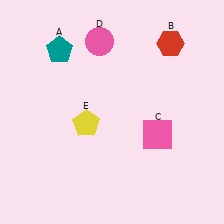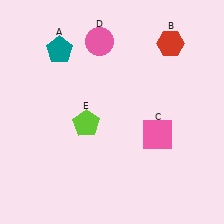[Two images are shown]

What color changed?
The pentagon (E) changed from yellow in Image 1 to lime in Image 2.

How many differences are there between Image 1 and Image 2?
There is 1 difference between the two images.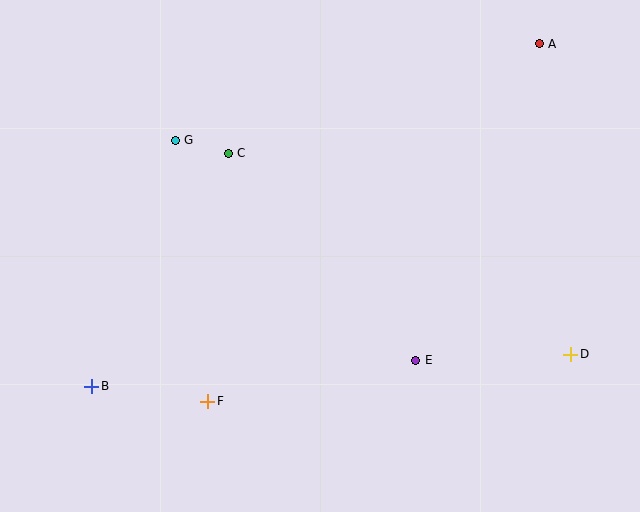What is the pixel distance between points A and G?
The distance between A and G is 377 pixels.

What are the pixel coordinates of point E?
Point E is at (416, 360).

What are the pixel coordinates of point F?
Point F is at (208, 401).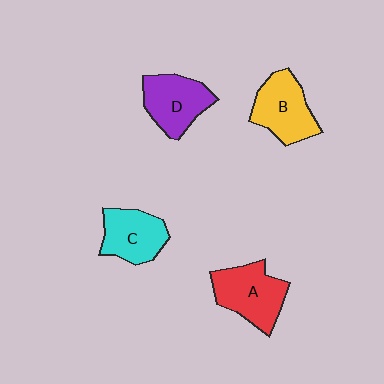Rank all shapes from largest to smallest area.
From largest to smallest: A (red), B (yellow), D (purple), C (cyan).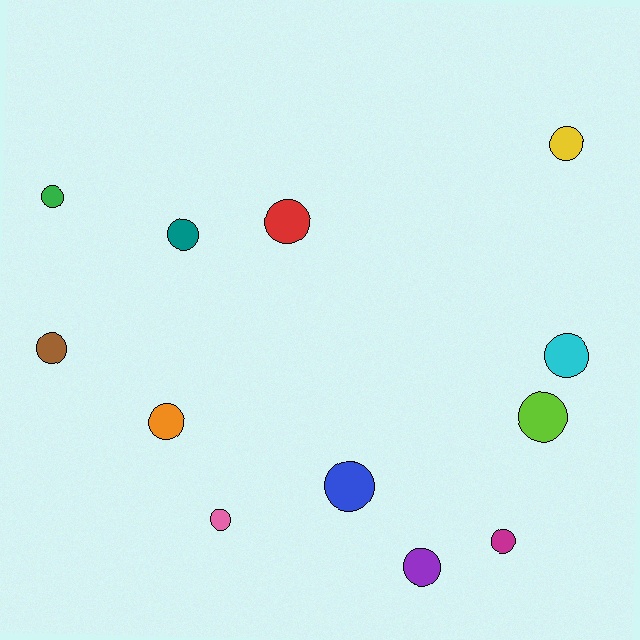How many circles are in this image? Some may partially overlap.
There are 12 circles.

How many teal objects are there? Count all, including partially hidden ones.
There is 1 teal object.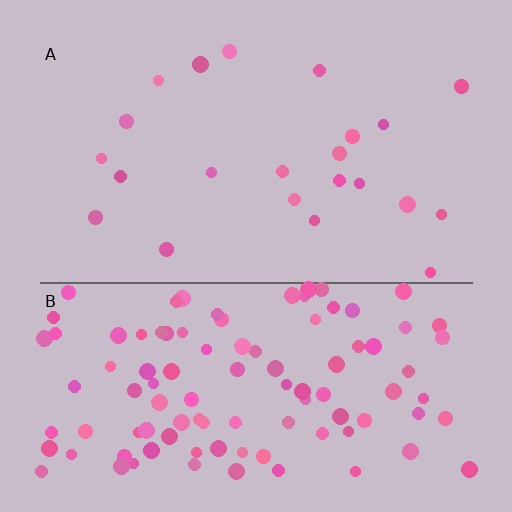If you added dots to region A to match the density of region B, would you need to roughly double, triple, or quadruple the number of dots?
Approximately quadruple.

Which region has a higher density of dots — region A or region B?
B (the bottom).